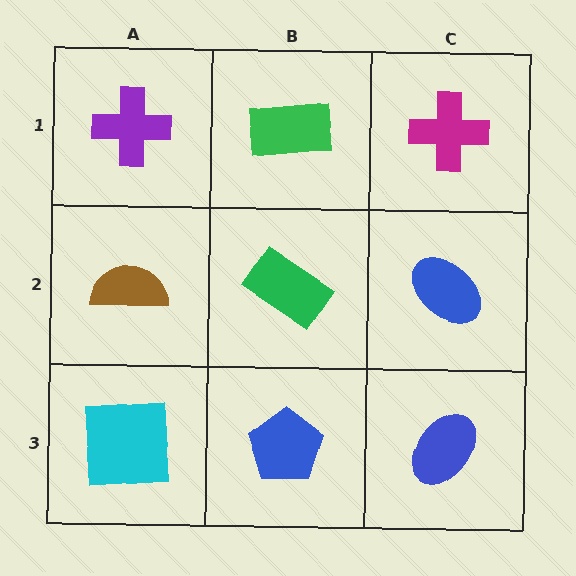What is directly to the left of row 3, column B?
A cyan square.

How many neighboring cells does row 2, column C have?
3.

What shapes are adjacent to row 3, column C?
A blue ellipse (row 2, column C), a blue pentagon (row 3, column B).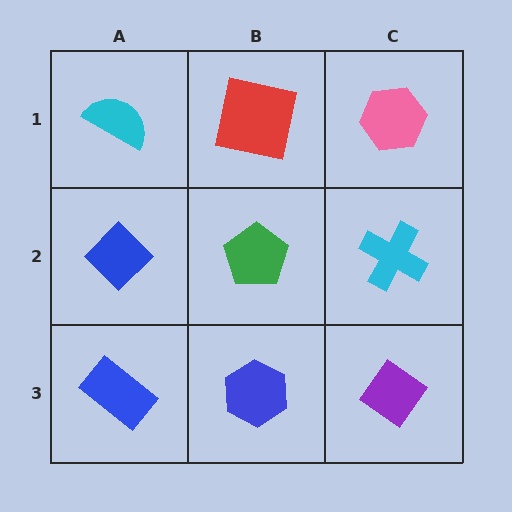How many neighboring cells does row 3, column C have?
2.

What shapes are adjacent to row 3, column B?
A green pentagon (row 2, column B), a blue rectangle (row 3, column A), a purple diamond (row 3, column C).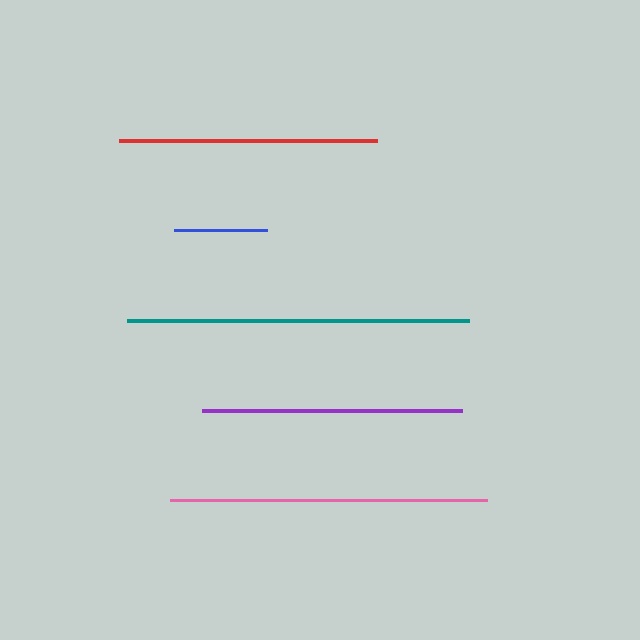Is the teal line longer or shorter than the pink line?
The teal line is longer than the pink line.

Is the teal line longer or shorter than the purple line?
The teal line is longer than the purple line.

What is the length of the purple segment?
The purple segment is approximately 260 pixels long.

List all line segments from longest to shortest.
From longest to shortest: teal, pink, purple, red, blue.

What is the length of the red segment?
The red segment is approximately 258 pixels long.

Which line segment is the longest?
The teal line is the longest at approximately 341 pixels.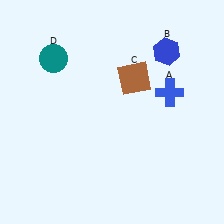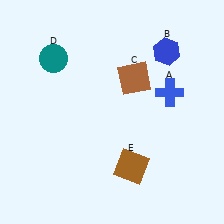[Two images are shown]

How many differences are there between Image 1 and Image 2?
There is 1 difference between the two images.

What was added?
A brown square (E) was added in Image 2.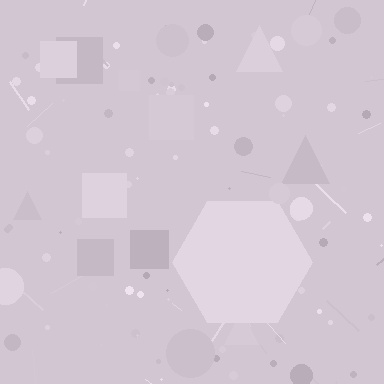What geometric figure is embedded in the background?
A hexagon is embedded in the background.